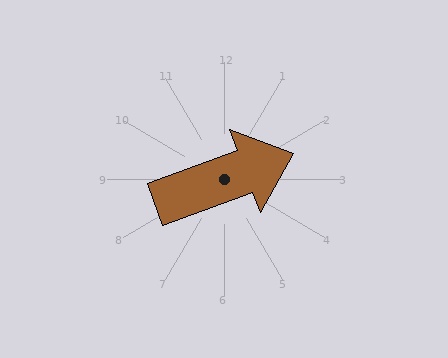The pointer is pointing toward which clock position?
Roughly 2 o'clock.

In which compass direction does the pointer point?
East.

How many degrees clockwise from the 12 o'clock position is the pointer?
Approximately 70 degrees.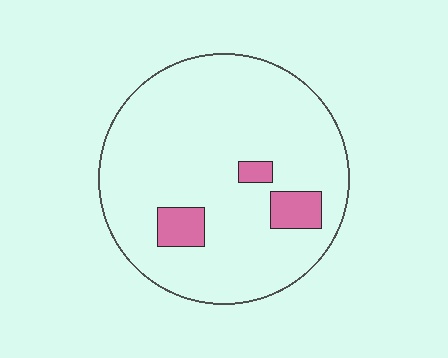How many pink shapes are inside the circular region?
3.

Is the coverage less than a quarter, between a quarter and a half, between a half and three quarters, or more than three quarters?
Less than a quarter.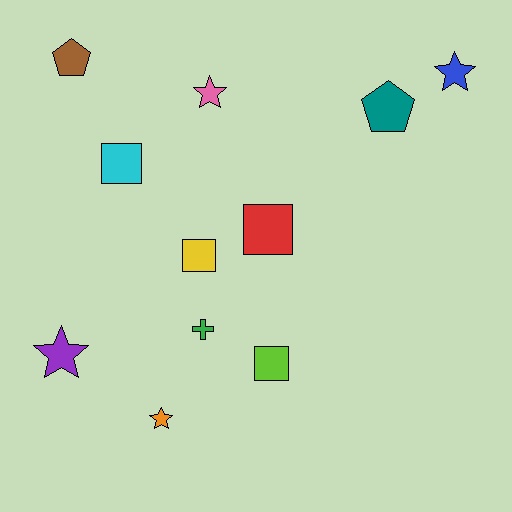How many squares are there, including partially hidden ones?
There are 4 squares.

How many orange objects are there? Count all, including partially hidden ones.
There is 1 orange object.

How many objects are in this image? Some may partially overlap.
There are 11 objects.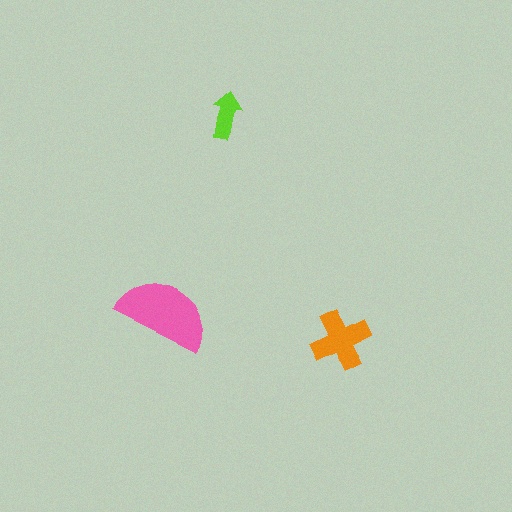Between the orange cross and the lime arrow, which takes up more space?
The orange cross.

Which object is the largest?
The pink semicircle.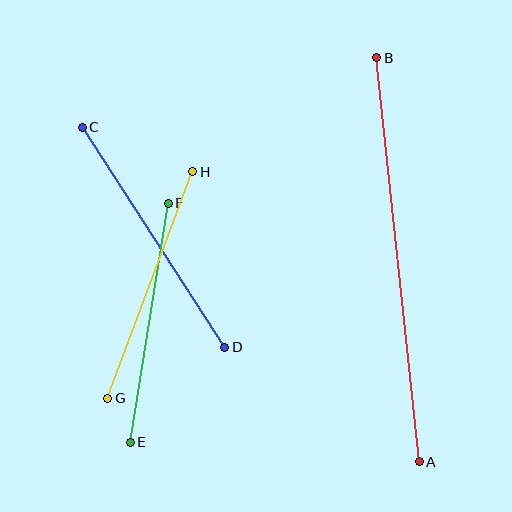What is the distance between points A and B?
The distance is approximately 406 pixels.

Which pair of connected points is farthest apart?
Points A and B are farthest apart.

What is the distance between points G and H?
The distance is approximately 242 pixels.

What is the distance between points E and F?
The distance is approximately 242 pixels.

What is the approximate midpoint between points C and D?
The midpoint is at approximately (153, 237) pixels.